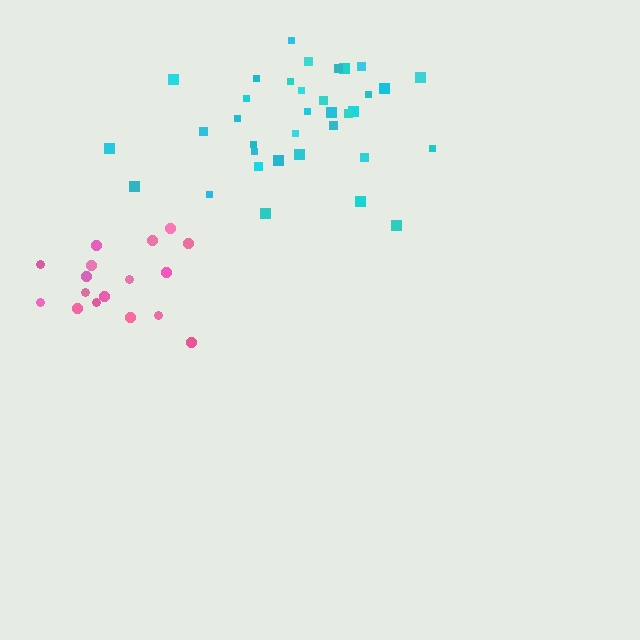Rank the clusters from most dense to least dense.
cyan, pink.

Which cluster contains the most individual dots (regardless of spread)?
Cyan (35).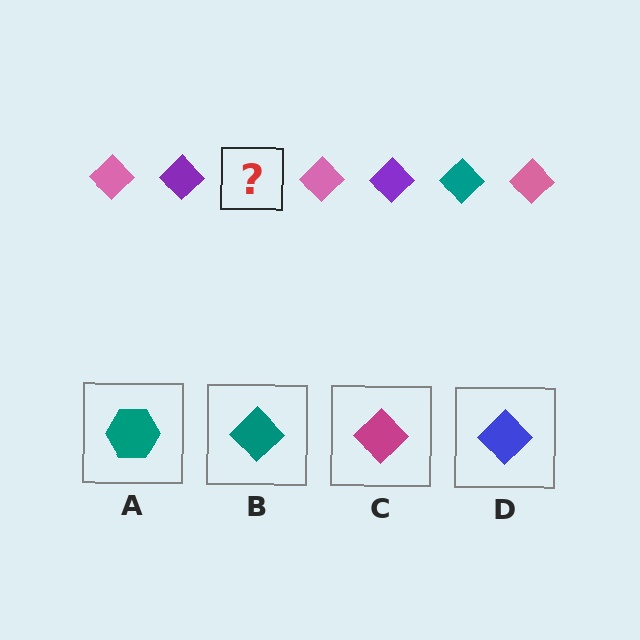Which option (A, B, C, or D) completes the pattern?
B.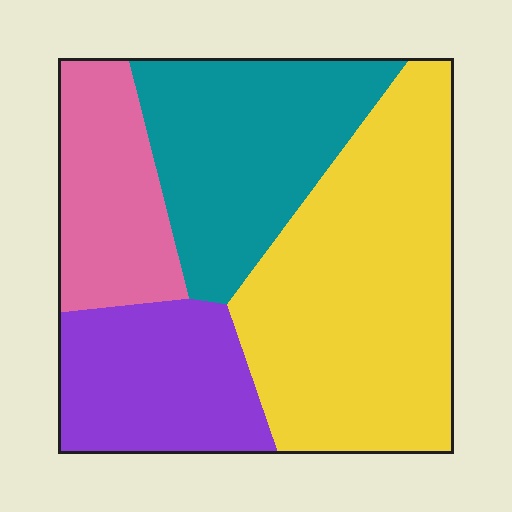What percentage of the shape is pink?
Pink covers roughly 15% of the shape.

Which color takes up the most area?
Yellow, at roughly 40%.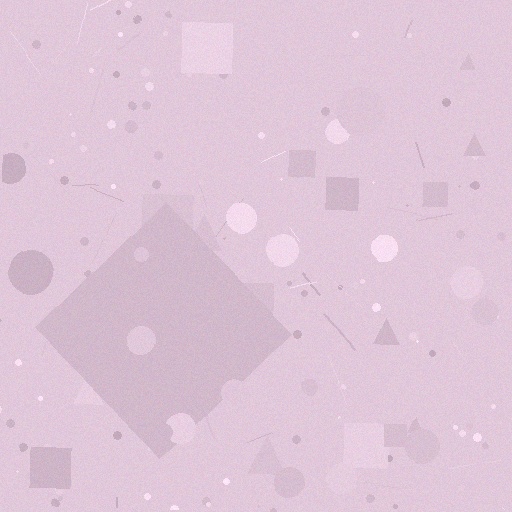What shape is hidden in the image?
A diamond is hidden in the image.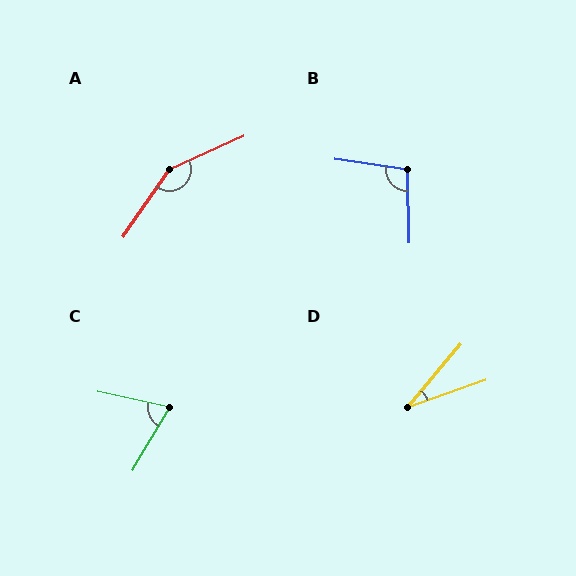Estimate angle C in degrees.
Approximately 71 degrees.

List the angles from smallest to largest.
D (31°), C (71°), B (99°), A (149°).